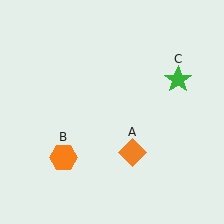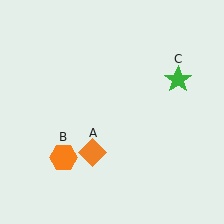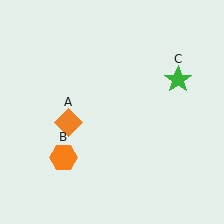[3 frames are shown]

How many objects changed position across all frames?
1 object changed position: orange diamond (object A).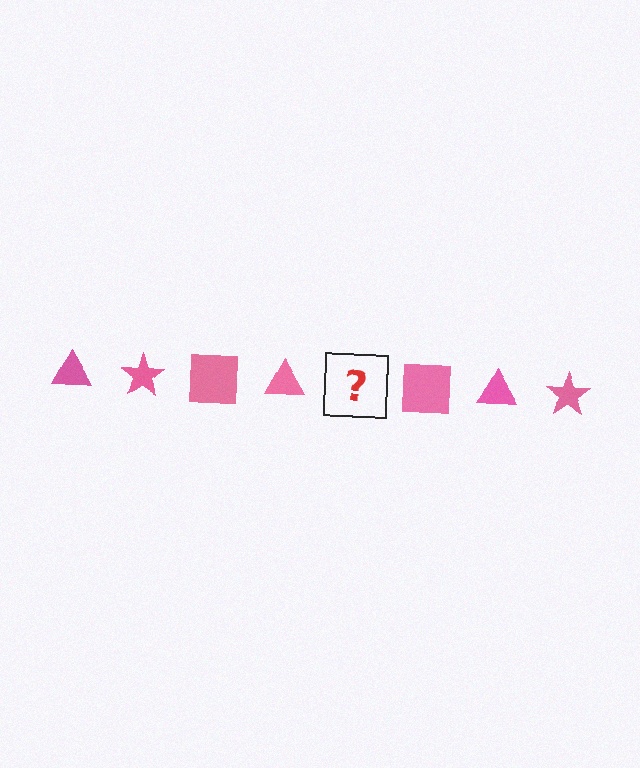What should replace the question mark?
The question mark should be replaced with a pink star.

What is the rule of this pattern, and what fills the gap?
The rule is that the pattern cycles through triangle, star, square shapes in pink. The gap should be filled with a pink star.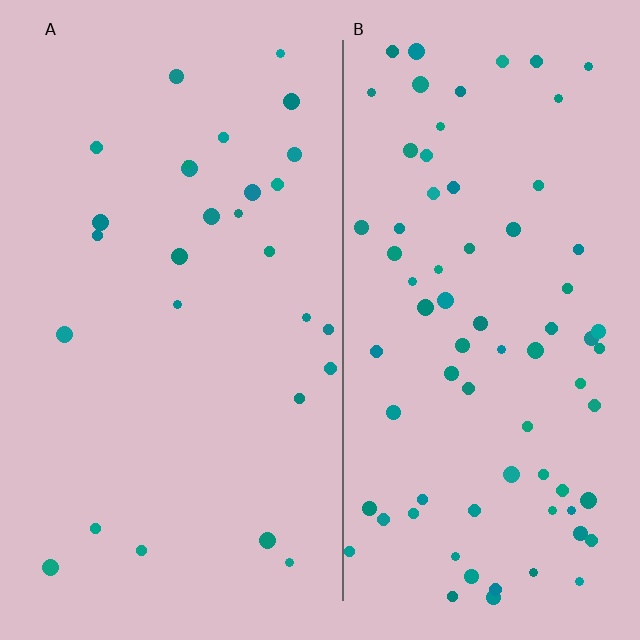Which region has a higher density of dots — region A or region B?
B (the right).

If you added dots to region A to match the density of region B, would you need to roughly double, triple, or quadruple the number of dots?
Approximately triple.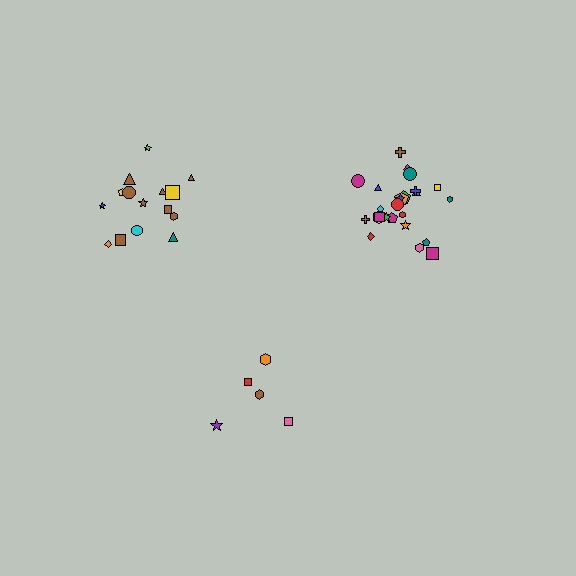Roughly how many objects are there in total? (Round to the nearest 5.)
Roughly 45 objects in total.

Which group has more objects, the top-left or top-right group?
The top-right group.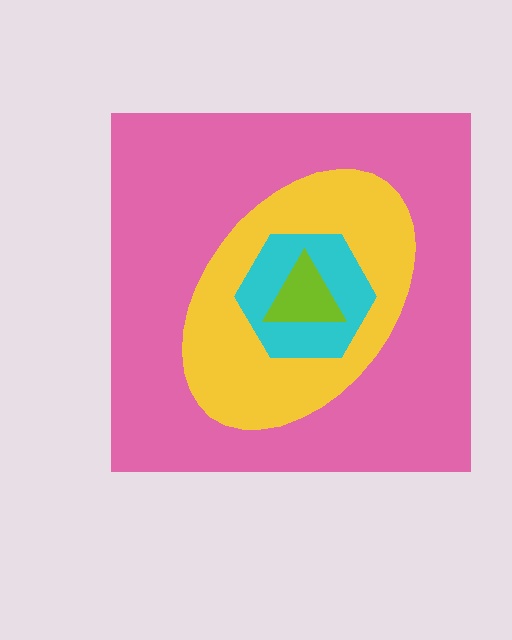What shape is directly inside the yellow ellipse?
The cyan hexagon.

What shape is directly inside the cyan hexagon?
The lime triangle.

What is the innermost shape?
The lime triangle.